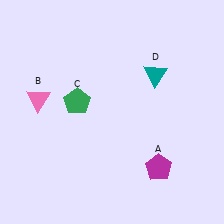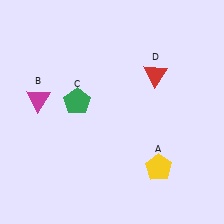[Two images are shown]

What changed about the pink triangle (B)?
In Image 1, B is pink. In Image 2, it changed to magenta.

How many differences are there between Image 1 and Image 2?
There are 3 differences between the two images.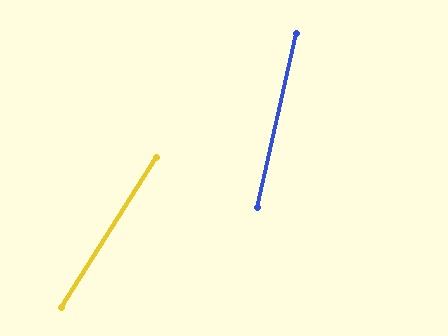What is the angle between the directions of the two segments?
Approximately 19 degrees.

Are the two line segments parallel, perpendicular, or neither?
Neither parallel nor perpendicular — they differ by about 19°.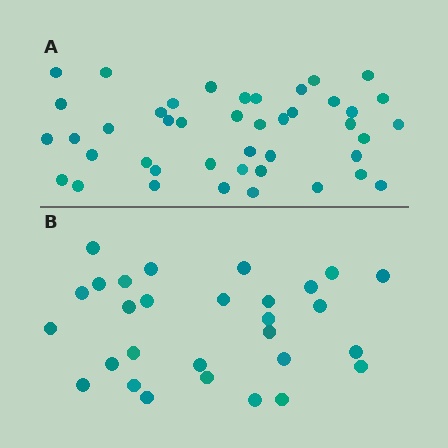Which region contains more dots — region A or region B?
Region A (the top region) has more dots.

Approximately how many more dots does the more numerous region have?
Region A has approximately 15 more dots than region B.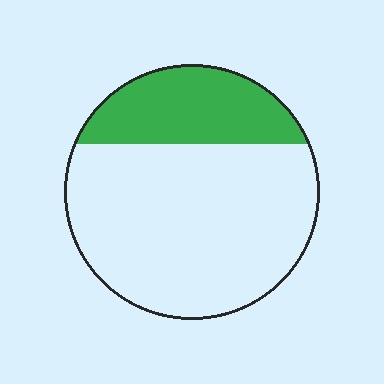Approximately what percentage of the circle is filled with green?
Approximately 25%.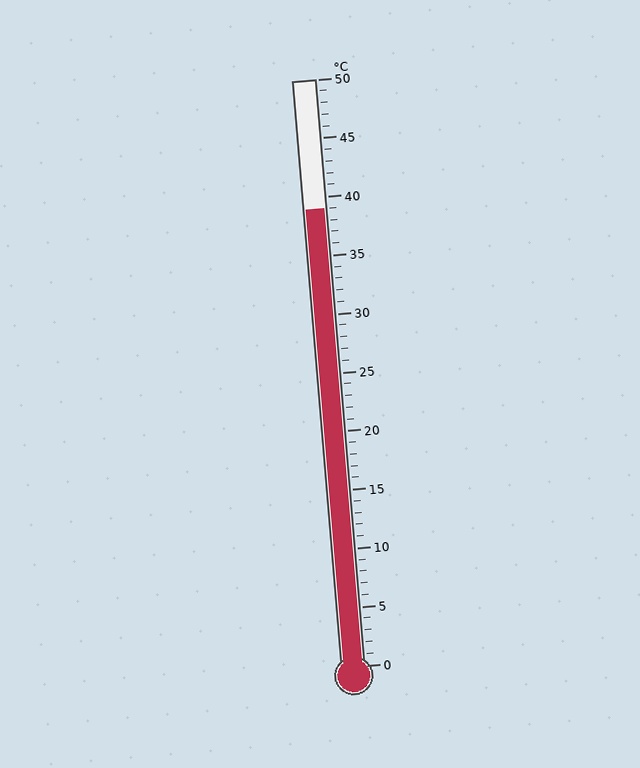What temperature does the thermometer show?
The thermometer shows approximately 39°C.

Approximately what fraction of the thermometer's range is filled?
The thermometer is filled to approximately 80% of its range.